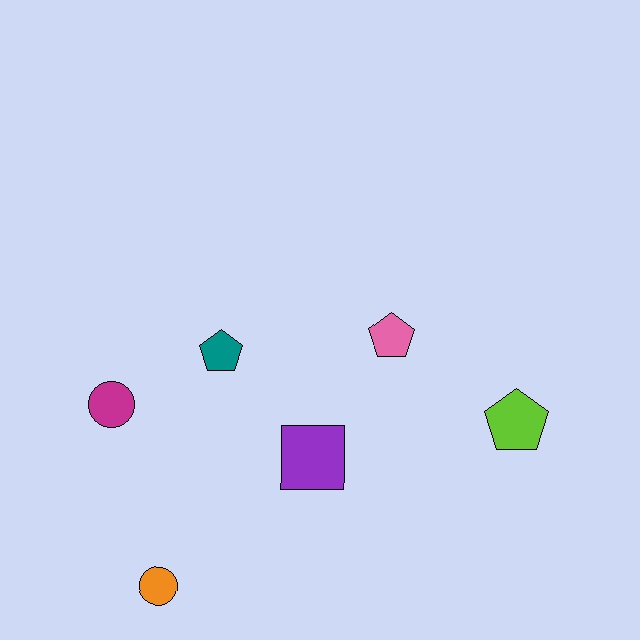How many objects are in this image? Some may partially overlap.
There are 6 objects.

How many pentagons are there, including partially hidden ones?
There are 3 pentagons.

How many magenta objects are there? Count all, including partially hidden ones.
There is 1 magenta object.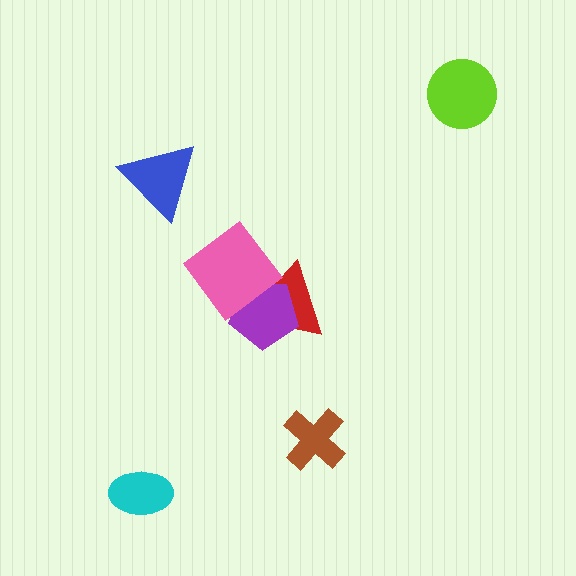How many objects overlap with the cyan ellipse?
0 objects overlap with the cyan ellipse.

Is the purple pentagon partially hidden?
Yes, it is partially covered by another shape.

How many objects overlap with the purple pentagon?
2 objects overlap with the purple pentagon.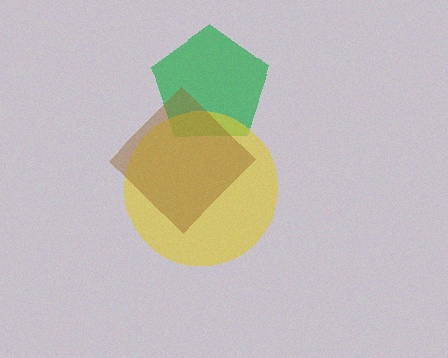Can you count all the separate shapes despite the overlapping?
Yes, there are 3 separate shapes.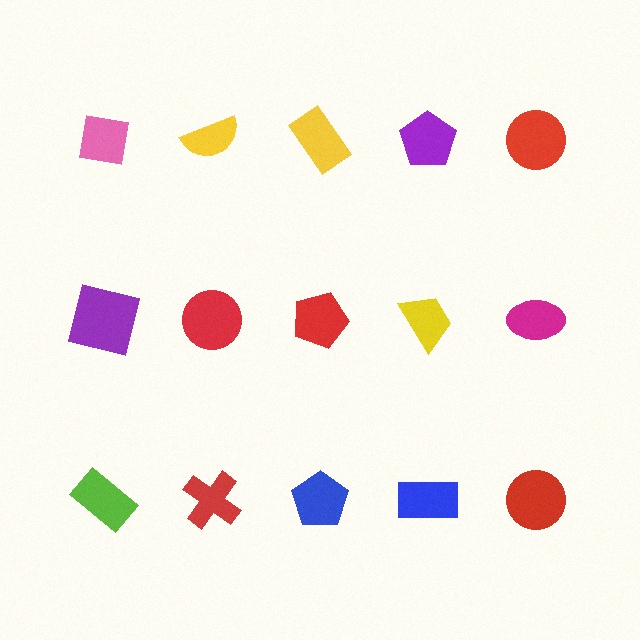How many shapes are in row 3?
5 shapes.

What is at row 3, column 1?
A lime rectangle.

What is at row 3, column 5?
A red circle.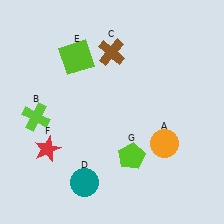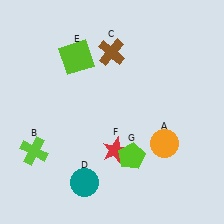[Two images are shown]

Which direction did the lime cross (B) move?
The lime cross (B) moved down.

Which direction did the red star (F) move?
The red star (F) moved right.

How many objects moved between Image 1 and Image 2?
2 objects moved between the two images.